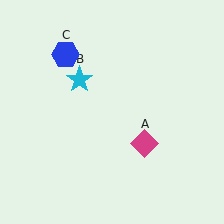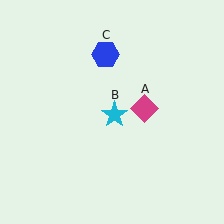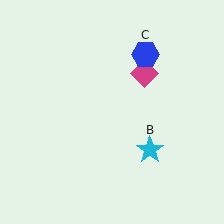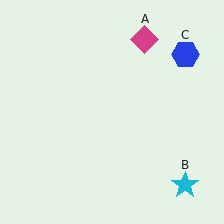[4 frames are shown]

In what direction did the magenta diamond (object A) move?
The magenta diamond (object A) moved up.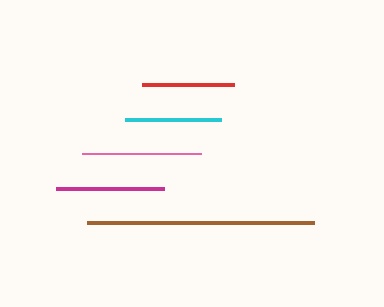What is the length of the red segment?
The red segment is approximately 93 pixels long.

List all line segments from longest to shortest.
From longest to shortest: brown, pink, magenta, cyan, red.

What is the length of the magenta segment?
The magenta segment is approximately 108 pixels long.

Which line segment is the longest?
The brown line is the longest at approximately 228 pixels.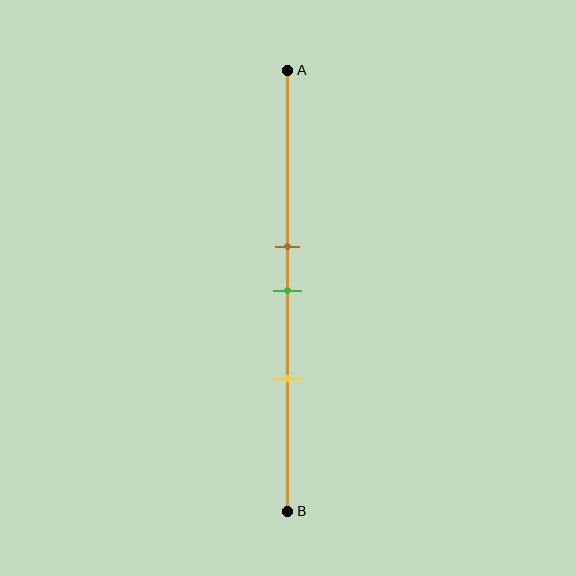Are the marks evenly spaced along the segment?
Yes, the marks are approximately evenly spaced.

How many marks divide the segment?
There are 3 marks dividing the segment.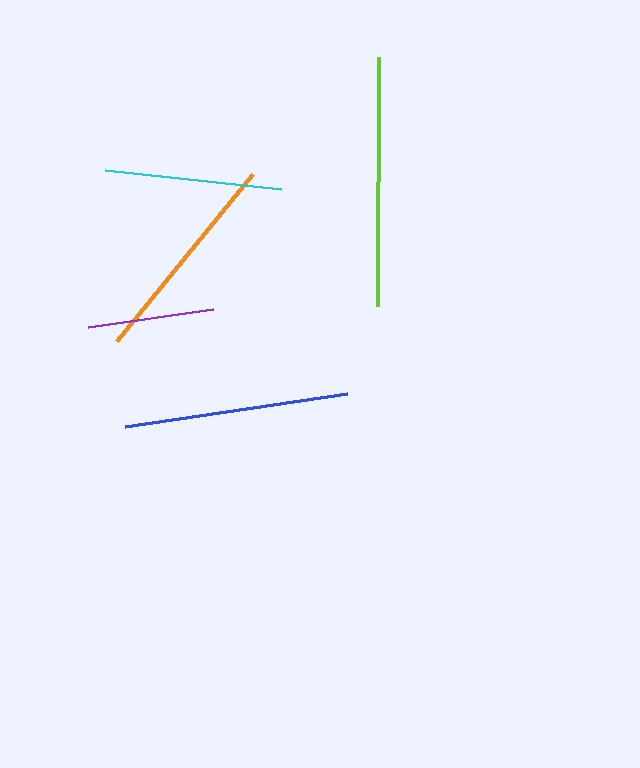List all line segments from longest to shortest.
From longest to shortest: lime, blue, orange, cyan, purple.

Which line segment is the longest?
The lime line is the longest at approximately 249 pixels.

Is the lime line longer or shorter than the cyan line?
The lime line is longer than the cyan line.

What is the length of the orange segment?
The orange segment is approximately 216 pixels long.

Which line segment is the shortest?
The purple line is the shortest at approximately 127 pixels.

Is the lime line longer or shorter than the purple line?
The lime line is longer than the purple line.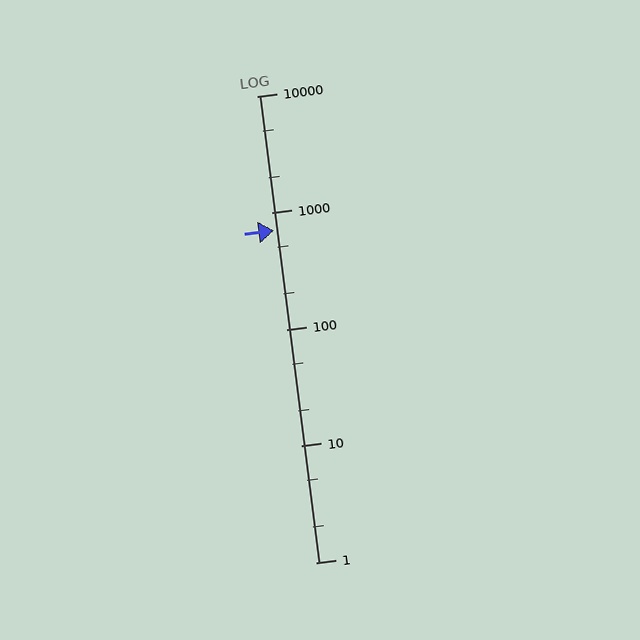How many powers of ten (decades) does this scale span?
The scale spans 4 decades, from 1 to 10000.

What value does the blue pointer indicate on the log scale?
The pointer indicates approximately 700.